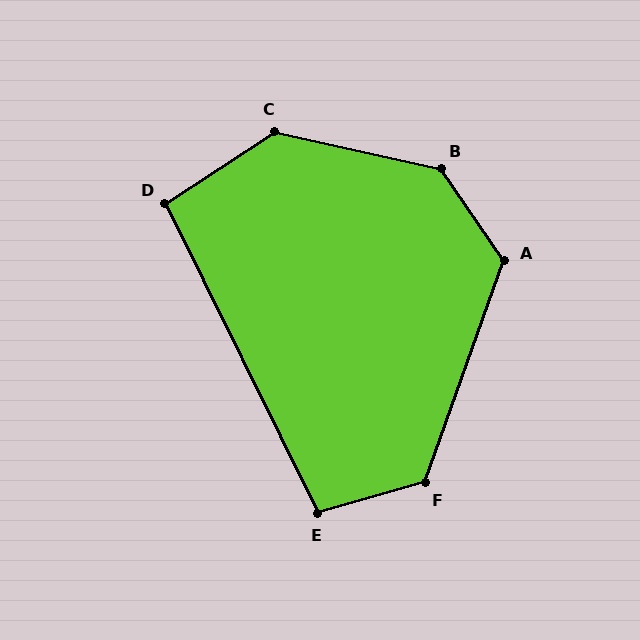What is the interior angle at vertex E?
Approximately 100 degrees (obtuse).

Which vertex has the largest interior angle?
B, at approximately 137 degrees.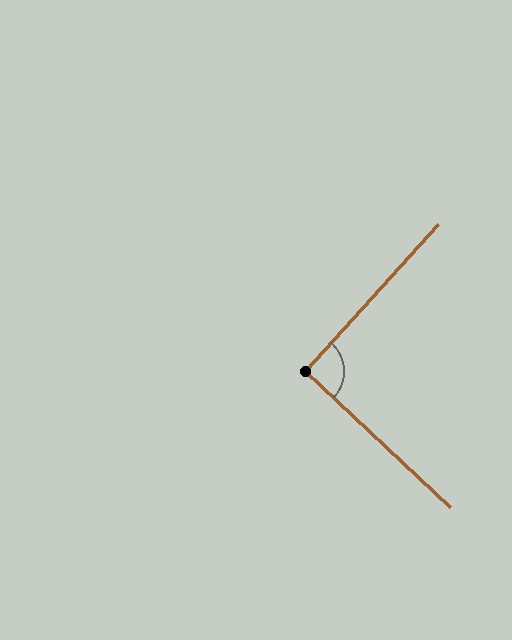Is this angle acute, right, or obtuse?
It is approximately a right angle.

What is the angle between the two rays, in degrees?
Approximately 91 degrees.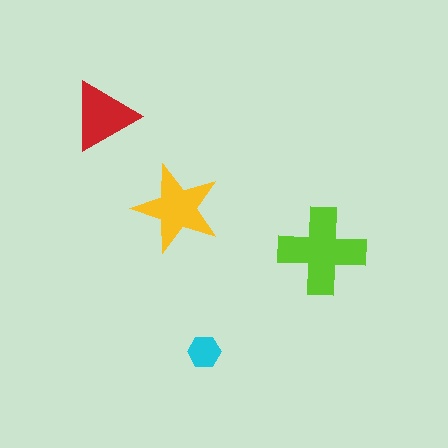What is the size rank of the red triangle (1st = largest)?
3rd.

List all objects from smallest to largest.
The cyan hexagon, the red triangle, the yellow star, the lime cross.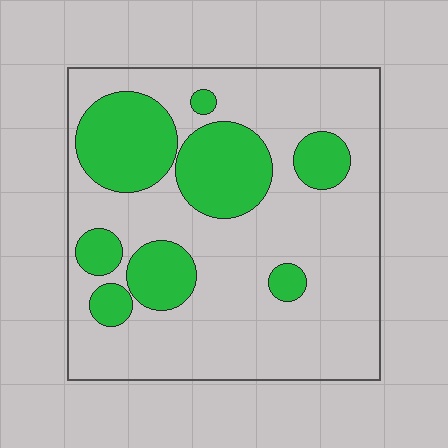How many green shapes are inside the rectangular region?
8.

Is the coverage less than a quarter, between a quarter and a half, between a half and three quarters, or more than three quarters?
Between a quarter and a half.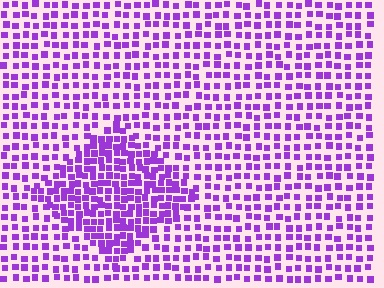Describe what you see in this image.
The image contains small purple elements arranged at two different densities. A diamond-shaped region is visible where the elements are more densely packed than the surrounding area.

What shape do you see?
I see a diamond.